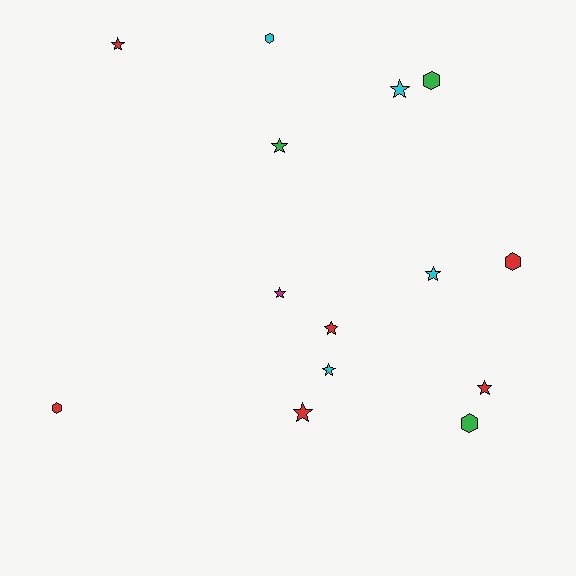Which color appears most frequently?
Red, with 6 objects.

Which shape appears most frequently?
Star, with 9 objects.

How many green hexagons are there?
There are 2 green hexagons.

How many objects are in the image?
There are 14 objects.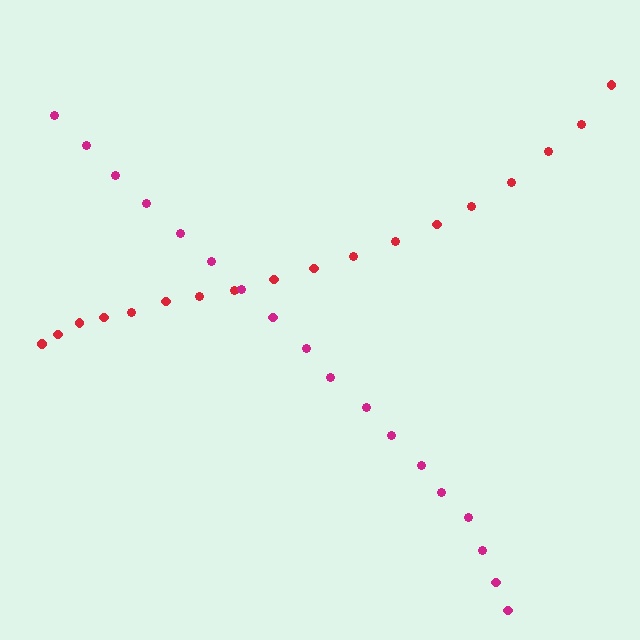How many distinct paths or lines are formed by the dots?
There are 2 distinct paths.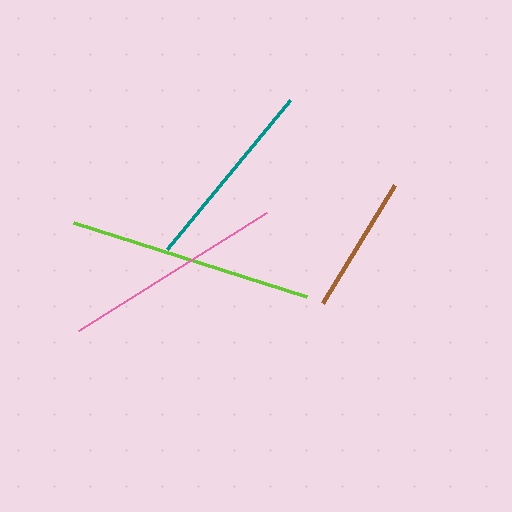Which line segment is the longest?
The lime line is the longest at approximately 244 pixels.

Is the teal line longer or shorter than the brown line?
The teal line is longer than the brown line.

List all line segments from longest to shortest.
From longest to shortest: lime, pink, teal, brown.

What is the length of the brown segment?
The brown segment is approximately 138 pixels long.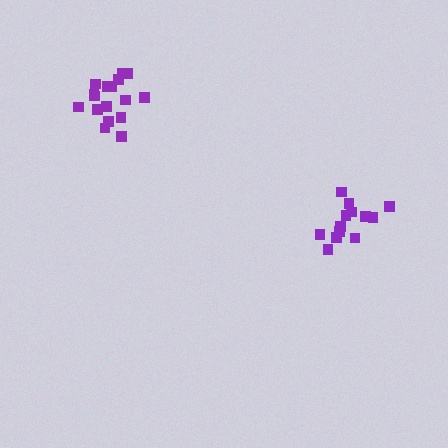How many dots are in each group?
Group 1: 13 dots, Group 2: 17 dots (30 total).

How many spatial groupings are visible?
There are 2 spatial groupings.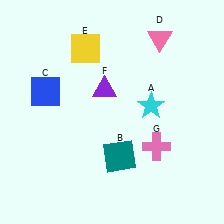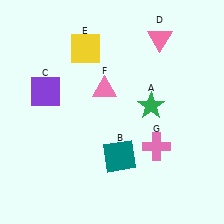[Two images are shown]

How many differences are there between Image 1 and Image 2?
There are 3 differences between the two images.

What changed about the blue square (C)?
In Image 1, C is blue. In Image 2, it changed to purple.